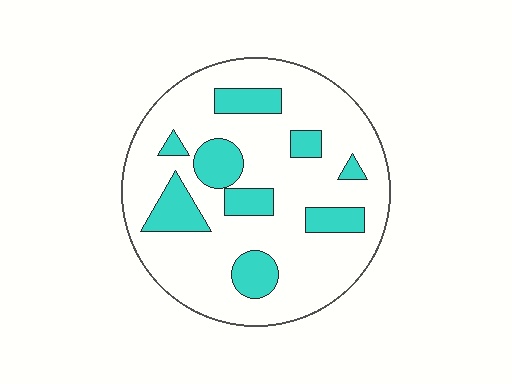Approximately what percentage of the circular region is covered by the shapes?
Approximately 20%.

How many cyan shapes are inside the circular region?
9.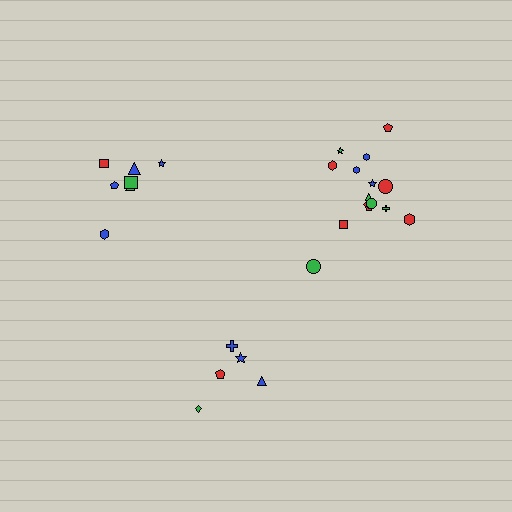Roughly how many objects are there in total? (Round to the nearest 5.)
Roughly 25 objects in total.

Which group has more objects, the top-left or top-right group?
The top-right group.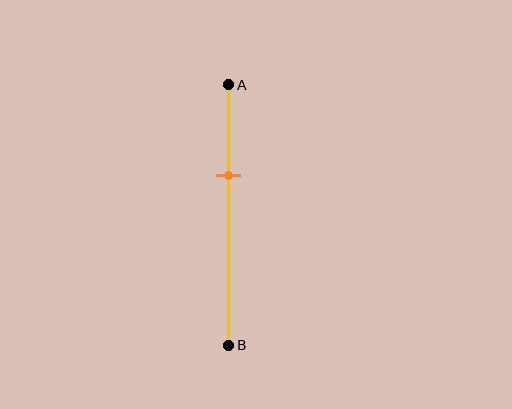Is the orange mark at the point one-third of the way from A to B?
Yes, the mark is approximately at the one-third point.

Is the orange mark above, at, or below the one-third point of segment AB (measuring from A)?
The orange mark is approximately at the one-third point of segment AB.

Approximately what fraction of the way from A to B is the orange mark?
The orange mark is approximately 35% of the way from A to B.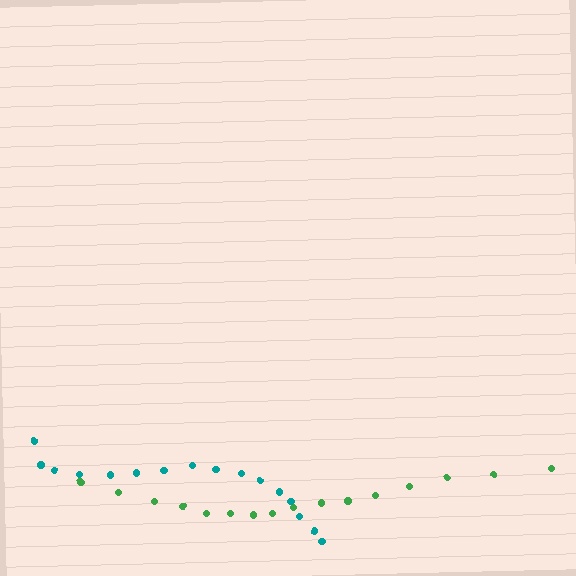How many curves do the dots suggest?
There are 2 distinct paths.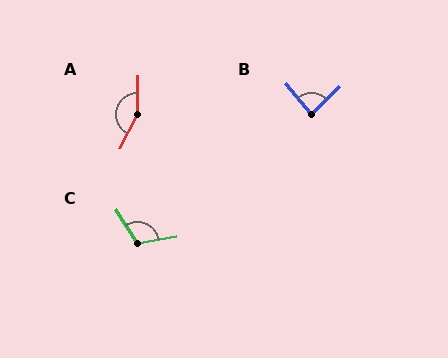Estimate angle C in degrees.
Approximately 113 degrees.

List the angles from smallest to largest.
B (84°), C (113°), A (154°).